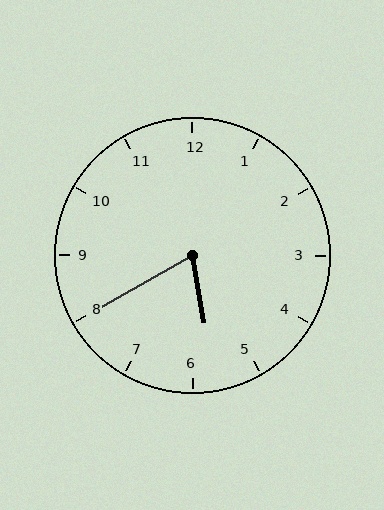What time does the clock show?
5:40.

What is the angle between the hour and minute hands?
Approximately 70 degrees.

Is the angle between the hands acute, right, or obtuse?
It is acute.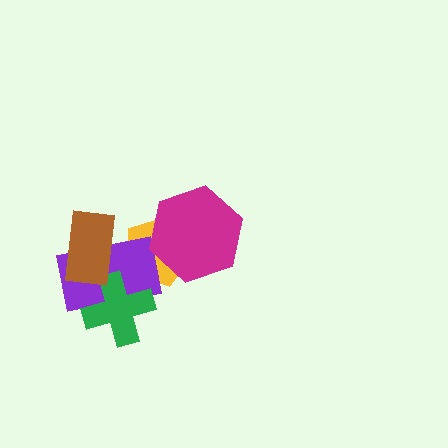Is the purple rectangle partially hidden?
Yes, it is partially covered by another shape.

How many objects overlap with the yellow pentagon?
2 objects overlap with the yellow pentagon.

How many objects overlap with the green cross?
1 object overlaps with the green cross.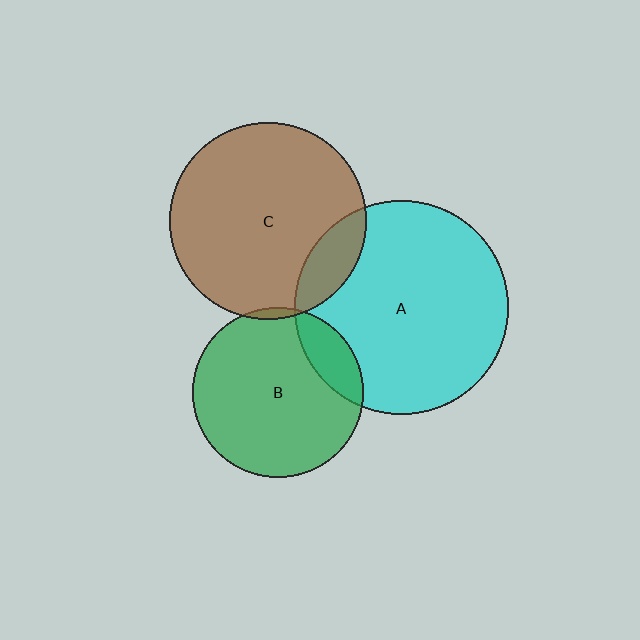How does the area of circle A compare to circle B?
Approximately 1.6 times.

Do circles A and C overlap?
Yes.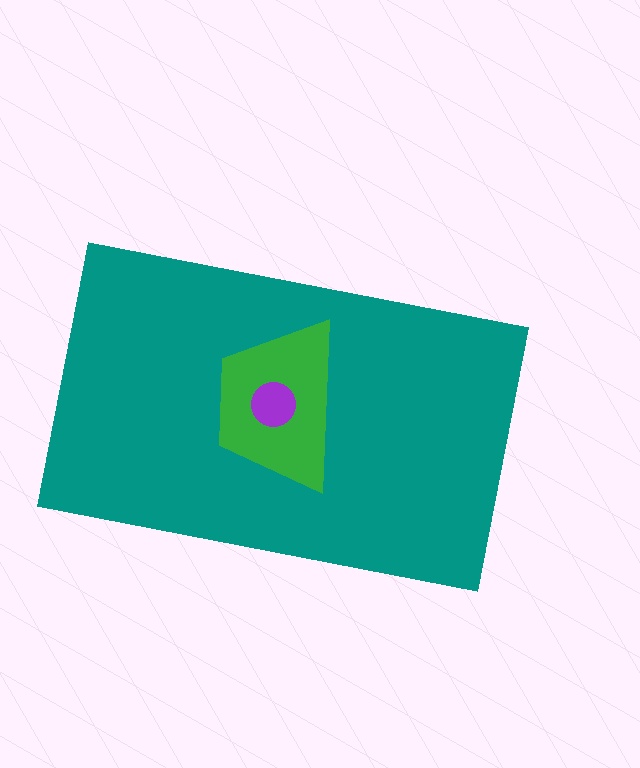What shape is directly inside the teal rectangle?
The green trapezoid.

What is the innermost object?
The purple circle.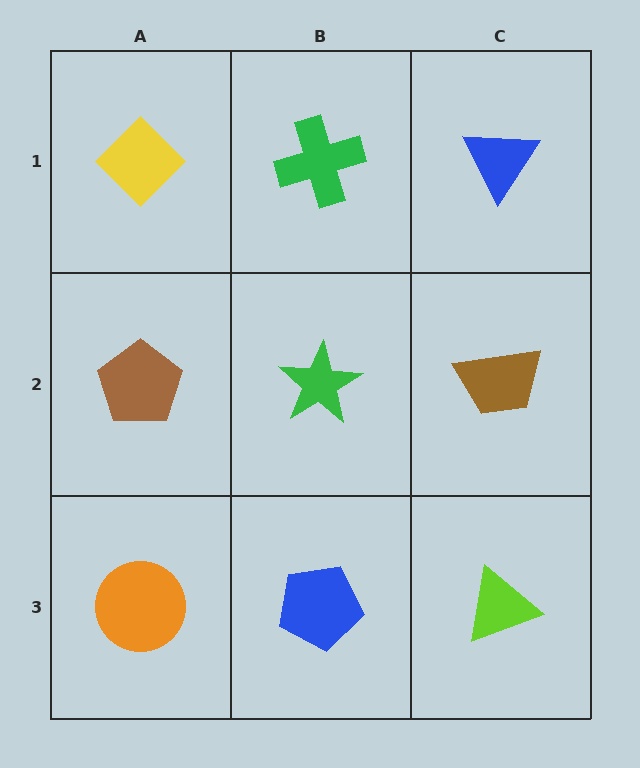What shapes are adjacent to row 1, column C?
A brown trapezoid (row 2, column C), a green cross (row 1, column B).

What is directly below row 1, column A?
A brown pentagon.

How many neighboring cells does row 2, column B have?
4.